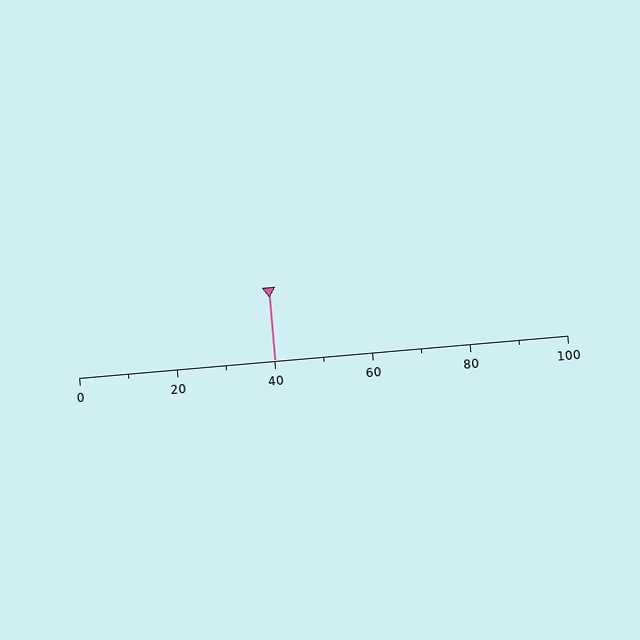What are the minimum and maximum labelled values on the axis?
The axis runs from 0 to 100.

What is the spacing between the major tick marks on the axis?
The major ticks are spaced 20 apart.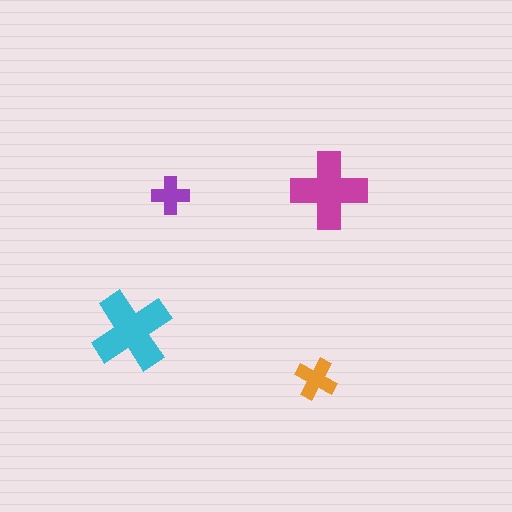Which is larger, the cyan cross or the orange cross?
The cyan one.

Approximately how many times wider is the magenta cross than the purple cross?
About 2 times wider.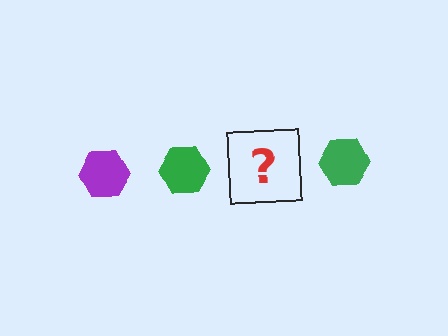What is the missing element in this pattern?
The missing element is a purple hexagon.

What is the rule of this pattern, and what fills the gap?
The rule is that the pattern cycles through purple, green hexagons. The gap should be filled with a purple hexagon.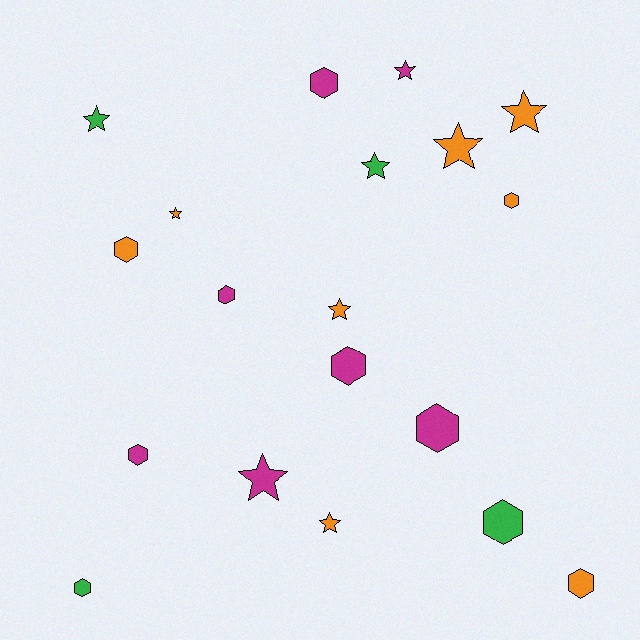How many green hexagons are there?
There are 2 green hexagons.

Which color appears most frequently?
Orange, with 8 objects.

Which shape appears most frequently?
Hexagon, with 10 objects.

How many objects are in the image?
There are 19 objects.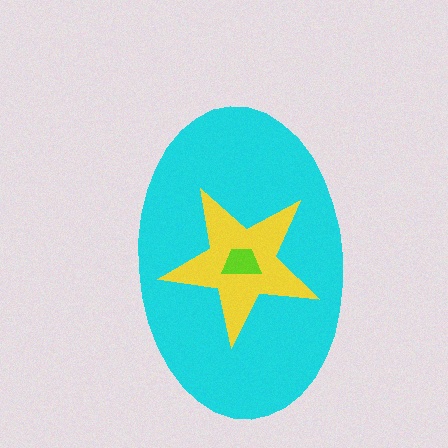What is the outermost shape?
The cyan ellipse.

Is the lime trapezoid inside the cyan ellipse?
Yes.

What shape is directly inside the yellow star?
The lime trapezoid.